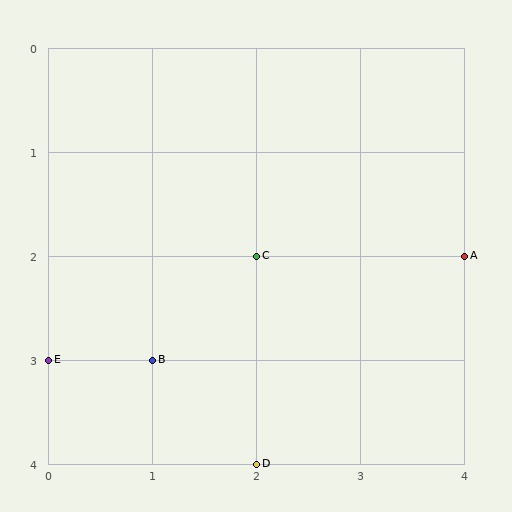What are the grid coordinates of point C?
Point C is at grid coordinates (2, 2).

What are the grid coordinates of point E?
Point E is at grid coordinates (0, 3).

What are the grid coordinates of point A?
Point A is at grid coordinates (4, 2).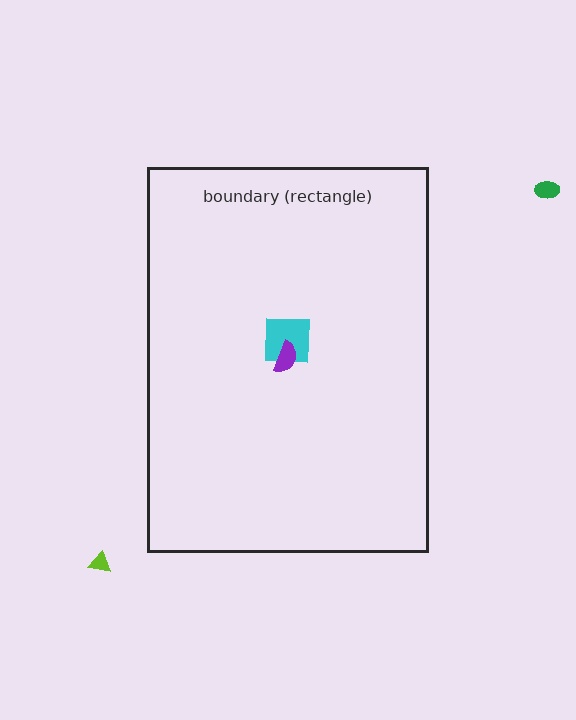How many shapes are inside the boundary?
2 inside, 2 outside.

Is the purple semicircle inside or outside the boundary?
Inside.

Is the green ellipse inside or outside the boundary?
Outside.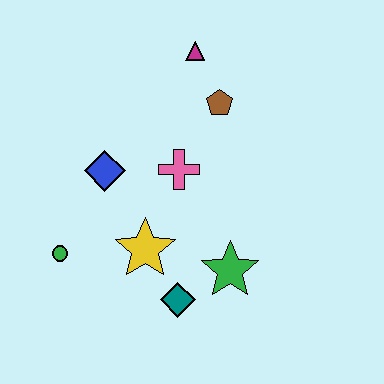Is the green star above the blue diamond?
No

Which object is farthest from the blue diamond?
The green star is farthest from the blue diamond.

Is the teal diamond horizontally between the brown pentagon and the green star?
No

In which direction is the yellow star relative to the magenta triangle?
The yellow star is below the magenta triangle.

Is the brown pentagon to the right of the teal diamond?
Yes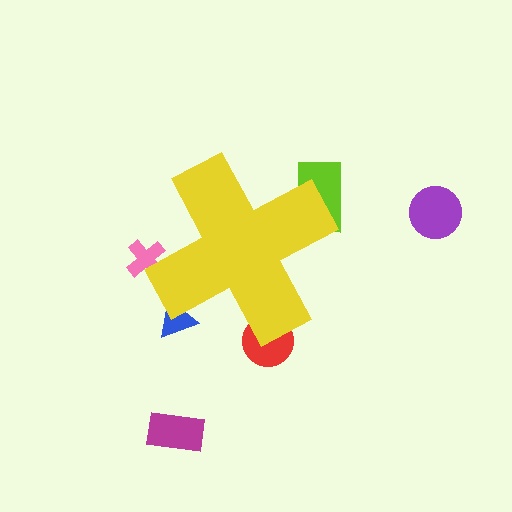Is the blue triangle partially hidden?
Yes, the blue triangle is partially hidden behind the yellow cross.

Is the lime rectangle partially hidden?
Yes, the lime rectangle is partially hidden behind the yellow cross.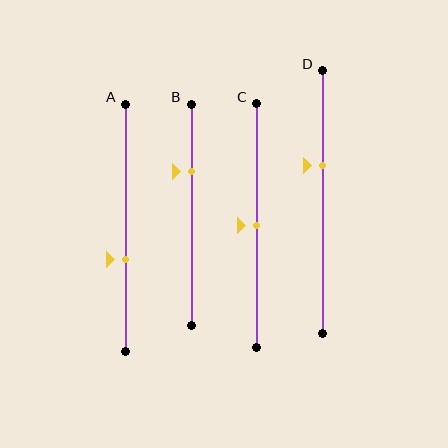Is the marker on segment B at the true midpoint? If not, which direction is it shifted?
No, the marker on segment B is shifted upward by about 20% of the segment length.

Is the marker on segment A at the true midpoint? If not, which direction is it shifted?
No, the marker on segment A is shifted downward by about 13% of the segment length.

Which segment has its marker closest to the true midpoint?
Segment C has its marker closest to the true midpoint.